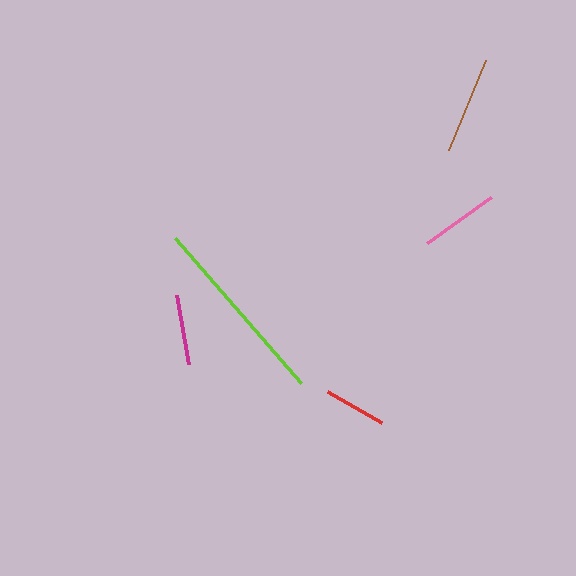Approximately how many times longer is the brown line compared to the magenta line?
The brown line is approximately 1.4 times the length of the magenta line.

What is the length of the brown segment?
The brown segment is approximately 97 pixels long.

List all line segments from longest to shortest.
From longest to shortest: lime, brown, pink, magenta, red.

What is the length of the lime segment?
The lime segment is approximately 192 pixels long.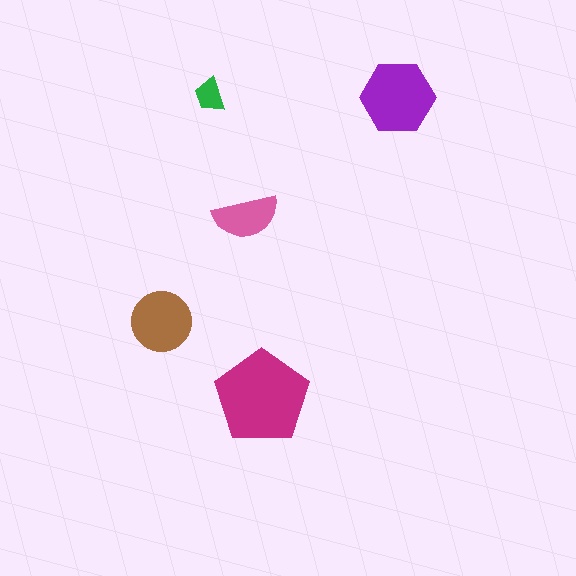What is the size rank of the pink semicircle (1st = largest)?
4th.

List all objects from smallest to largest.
The green trapezoid, the pink semicircle, the brown circle, the purple hexagon, the magenta pentagon.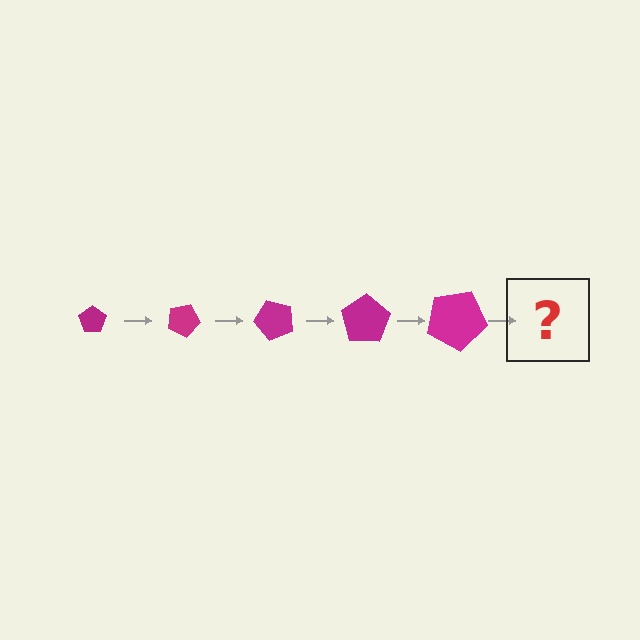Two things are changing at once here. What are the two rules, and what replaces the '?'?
The two rules are that the pentagon grows larger each step and it rotates 25 degrees each step. The '?' should be a pentagon, larger than the previous one and rotated 125 degrees from the start.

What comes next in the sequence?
The next element should be a pentagon, larger than the previous one and rotated 125 degrees from the start.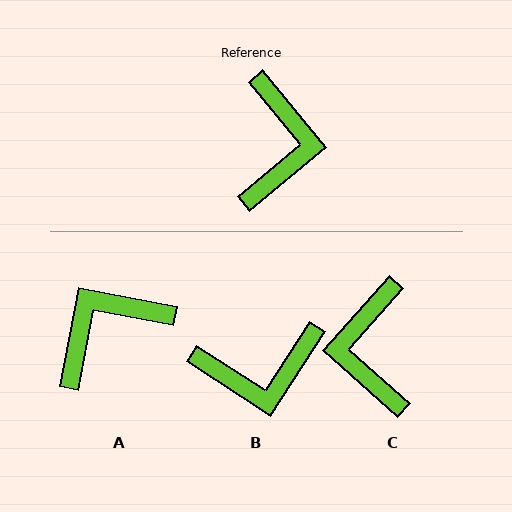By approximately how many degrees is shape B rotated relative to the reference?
Approximately 73 degrees clockwise.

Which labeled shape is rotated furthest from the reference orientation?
C, about 171 degrees away.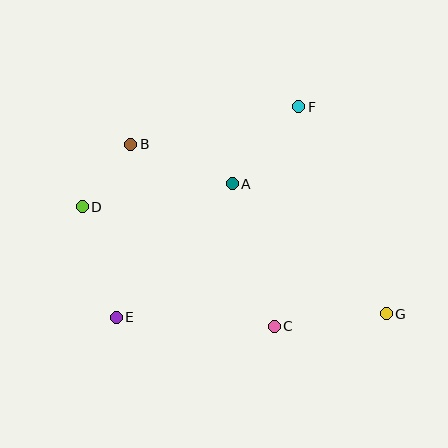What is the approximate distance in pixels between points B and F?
The distance between B and F is approximately 172 pixels.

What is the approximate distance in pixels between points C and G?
The distance between C and G is approximately 113 pixels.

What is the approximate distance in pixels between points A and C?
The distance between A and C is approximately 149 pixels.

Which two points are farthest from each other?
Points D and G are farthest from each other.